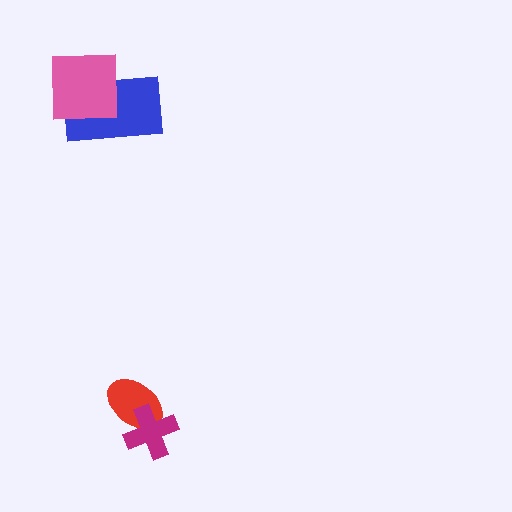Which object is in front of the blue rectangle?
The pink square is in front of the blue rectangle.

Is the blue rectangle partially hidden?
Yes, it is partially covered by another shape.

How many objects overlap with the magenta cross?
1 object overlaps with the magenta cross.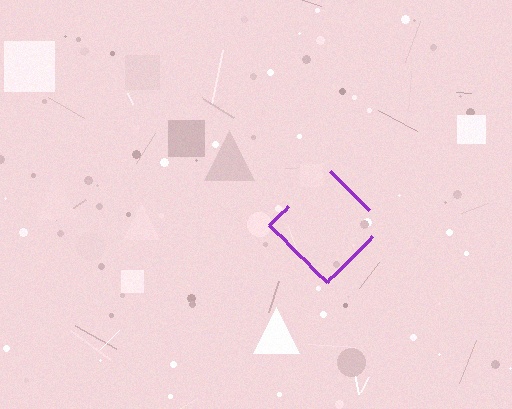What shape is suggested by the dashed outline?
The dashed outline suggests a diamond.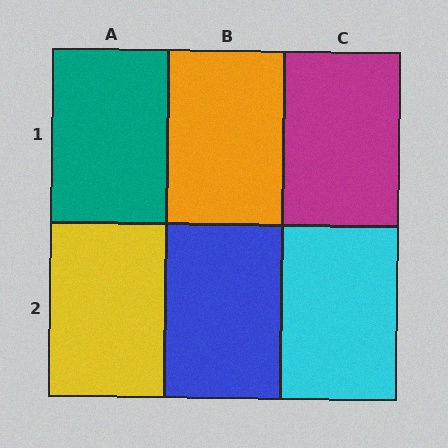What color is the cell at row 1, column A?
Teal.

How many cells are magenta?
1 cell is magenta.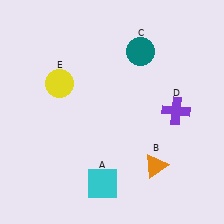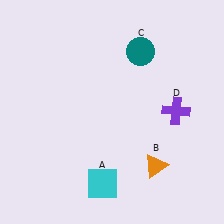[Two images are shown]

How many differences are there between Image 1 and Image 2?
There is 1 difference between the two images.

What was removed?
The yellow circle (E) was removed in Image 2.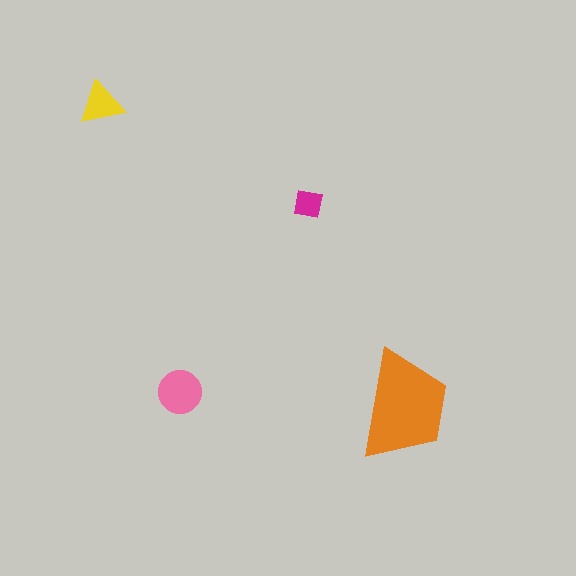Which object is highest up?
The yellow triangle is topmost.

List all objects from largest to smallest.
The orange trapezoid, the pink circle, the yellow triangle, the magenta square.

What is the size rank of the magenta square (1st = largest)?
4th.